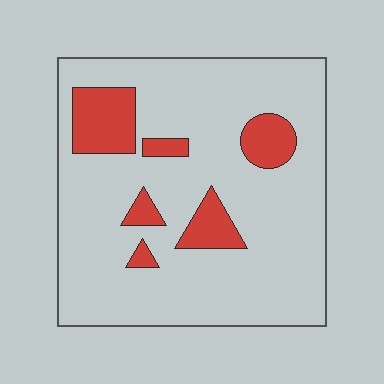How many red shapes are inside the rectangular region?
6.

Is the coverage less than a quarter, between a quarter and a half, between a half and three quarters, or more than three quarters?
Less than a quarter.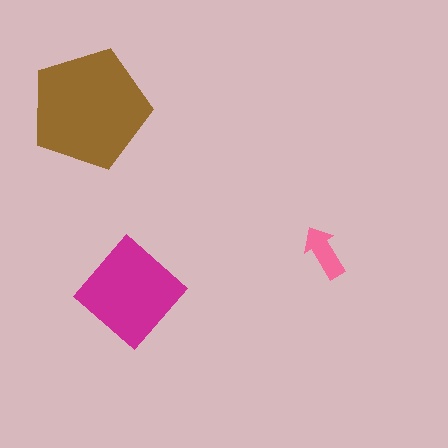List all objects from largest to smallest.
The brown pentagon, the magenta diamond, the pink arrow.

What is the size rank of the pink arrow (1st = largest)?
3rd.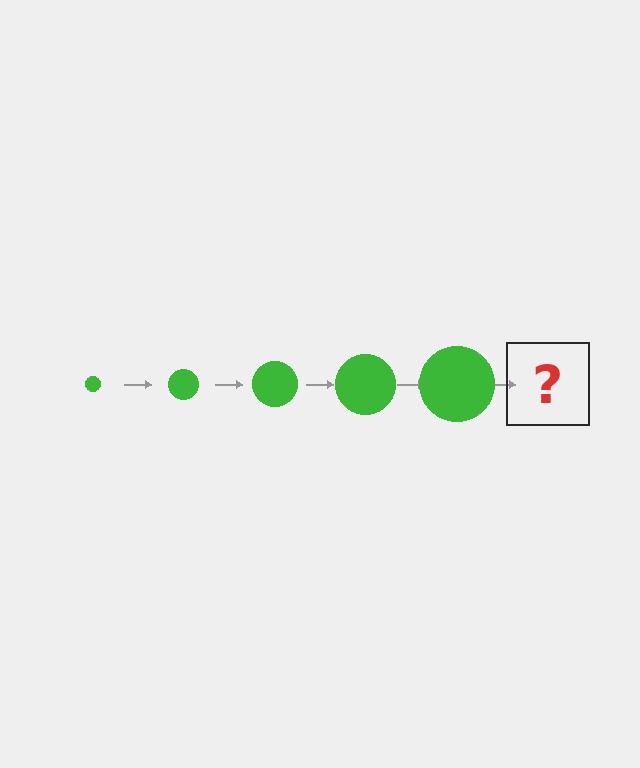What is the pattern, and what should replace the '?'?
The pattern is that the circle gets progressively larger each step. The '?' should be a green circle, larger than the previous one.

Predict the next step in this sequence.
The next step is a green circle, larger than the previous one.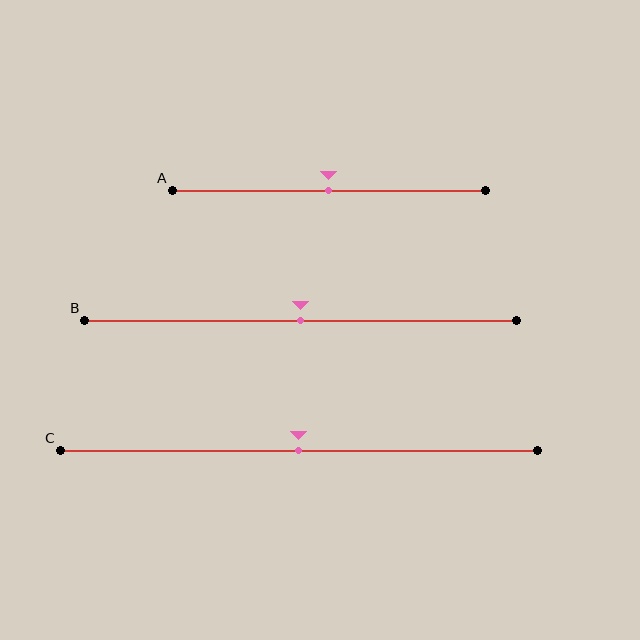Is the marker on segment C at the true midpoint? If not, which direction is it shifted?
Yes, the marker on segment C is at the true midpoint.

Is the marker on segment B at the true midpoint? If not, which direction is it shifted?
Yes, the marker on segment B is at the true midpoint.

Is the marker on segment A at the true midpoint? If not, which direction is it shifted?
Yes, the marker on segment A is at the true midpoint.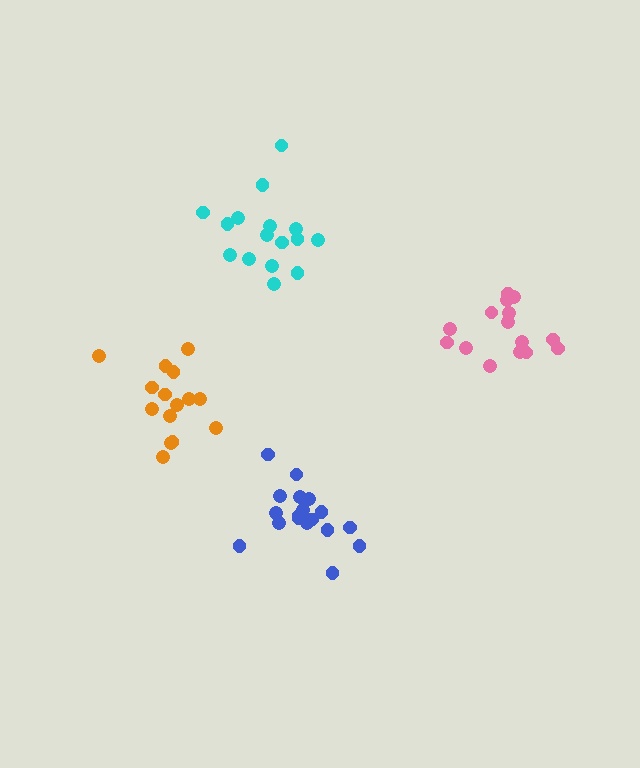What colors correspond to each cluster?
The clusters are colored: blue, pink, orange, cyan.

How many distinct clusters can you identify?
There are 4 distinct clusters.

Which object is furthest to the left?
The orange cluster is leftmost.